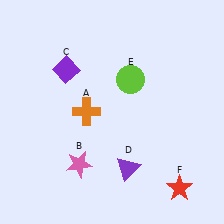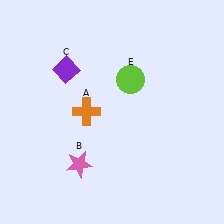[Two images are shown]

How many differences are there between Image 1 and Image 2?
There are 2 differences between the two images.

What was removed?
The red star (F), the purple triangle (D) were removed in Image 2.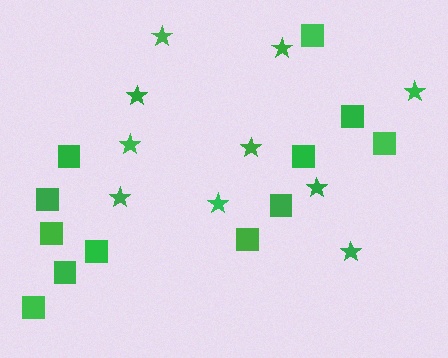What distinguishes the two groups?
There are 2 groups: one group of stars (10) and one group of squares (12).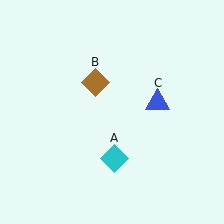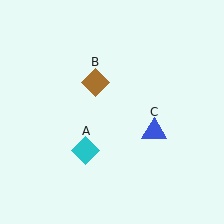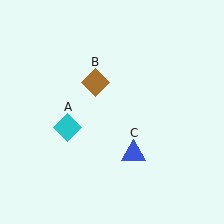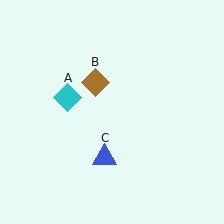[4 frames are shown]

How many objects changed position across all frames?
2 objects changed position: cyan diamond (object A), blue triangle (object C).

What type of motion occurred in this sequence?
The cyan diamond (object A), blue triangle (object C) rotated clockwise around the center of the scene.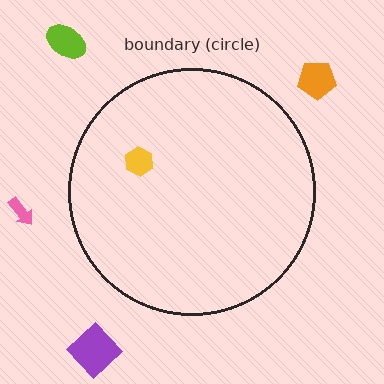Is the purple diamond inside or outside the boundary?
Outside.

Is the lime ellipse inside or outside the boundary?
Outside.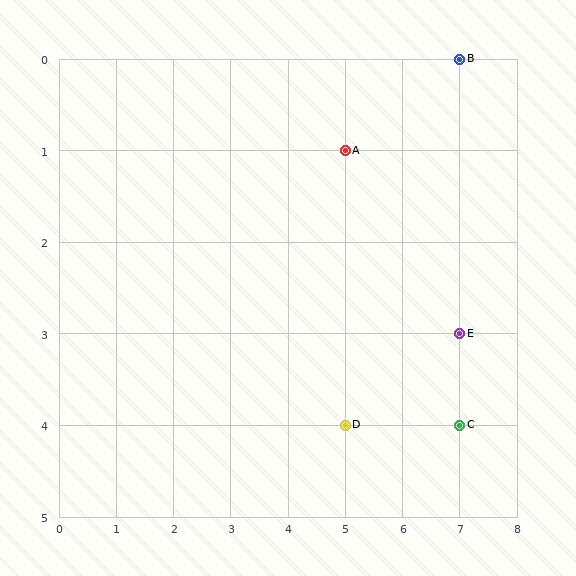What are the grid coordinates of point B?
Point B is at grid coordinates (7, 0).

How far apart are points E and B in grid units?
Points E and B are 3 rows apart.